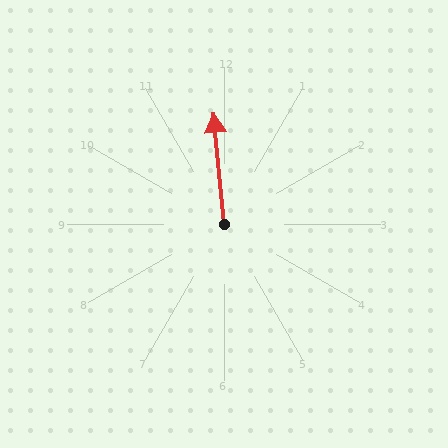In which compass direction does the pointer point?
North.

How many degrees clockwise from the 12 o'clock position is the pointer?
Approximately 355 degrees.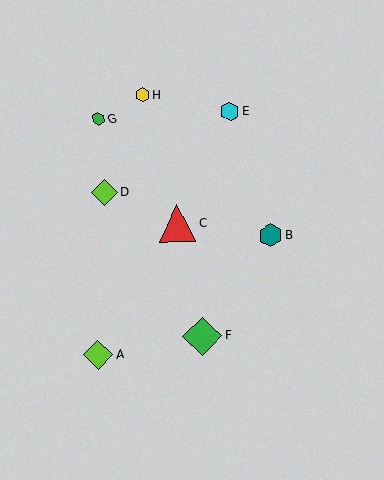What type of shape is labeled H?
Shape H is a yellow hexagon.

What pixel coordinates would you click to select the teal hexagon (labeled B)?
Click at (270, 235) to select the teal hexagon B.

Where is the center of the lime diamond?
The center of the lime diamond is at (98, 355).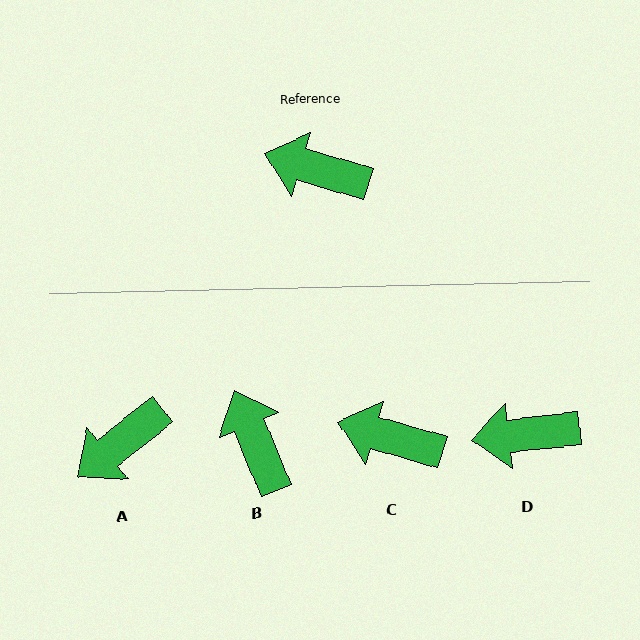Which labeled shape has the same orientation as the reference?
C.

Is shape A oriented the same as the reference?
No, it is off by about 55 degrees.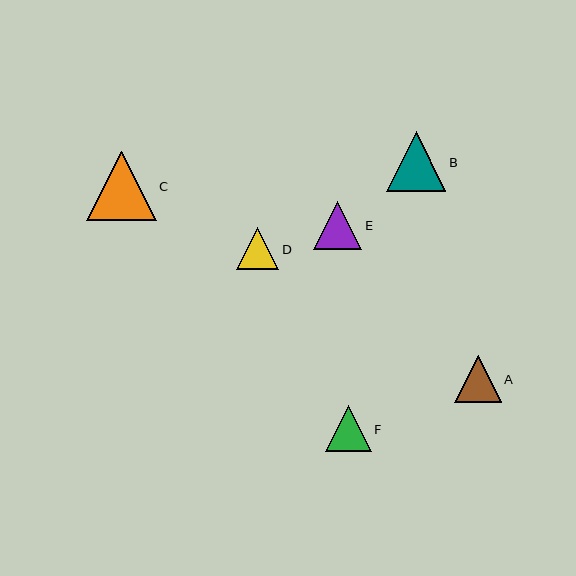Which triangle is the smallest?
Triangle D is the smallest with a size of approximately 42 pixels.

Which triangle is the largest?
Triangle C is the largest with a size of approximately 70 pixels.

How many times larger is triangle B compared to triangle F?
Triangle B is approximately 1.3 times the size of triangle F.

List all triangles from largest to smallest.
From largest to smallest: C, B, E, A, F, D.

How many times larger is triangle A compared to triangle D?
Triangle A is approximately 1.1 times the size of triangle D.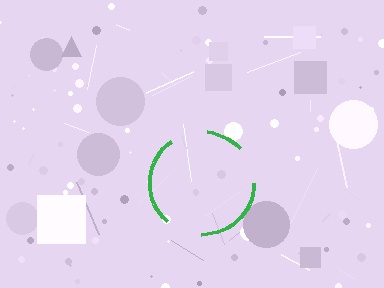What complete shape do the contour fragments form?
The contour fragments form a circle.